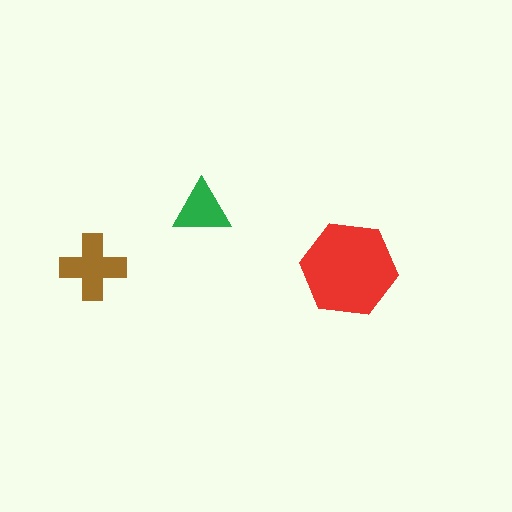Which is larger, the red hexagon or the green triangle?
The red hexagon.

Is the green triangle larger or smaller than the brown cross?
Smaller.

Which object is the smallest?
The green triangle.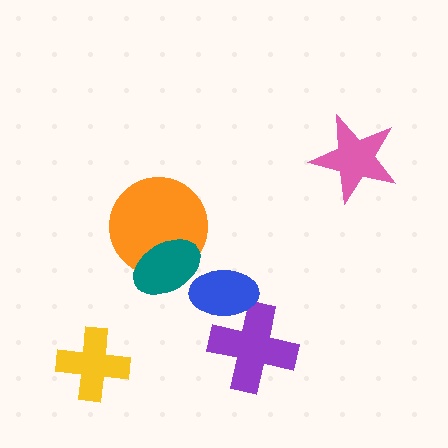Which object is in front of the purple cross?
The blue ellipse is in front of the purple cross.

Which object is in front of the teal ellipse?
The blue ellipse is in front of the teal ellipse.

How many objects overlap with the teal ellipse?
2 objects overlap with the teal ellipse.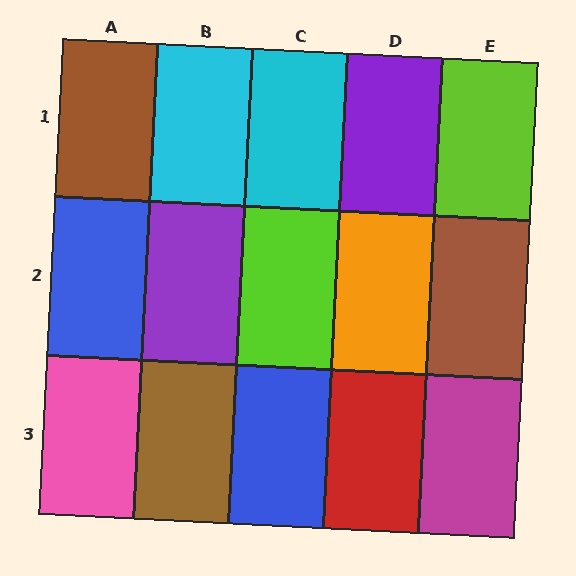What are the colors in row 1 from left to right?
Brown, cyan, cyan, purple, lime.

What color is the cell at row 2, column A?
Blue.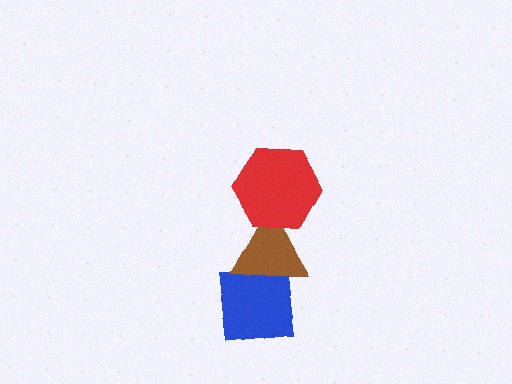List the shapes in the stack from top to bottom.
From top to bottom: the red hexagon, the brown triangle, the blue square.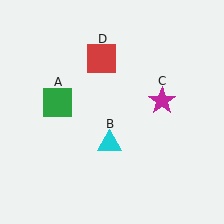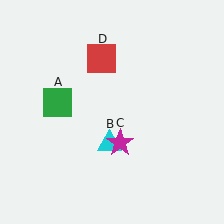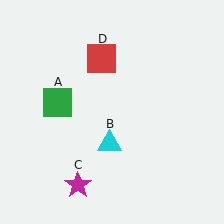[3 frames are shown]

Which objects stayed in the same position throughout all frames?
Green square (object A) and cyan triangle (object B) and red square (object D) remained stationary.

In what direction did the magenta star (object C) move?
The magenta star (object C) moved down and to the left.